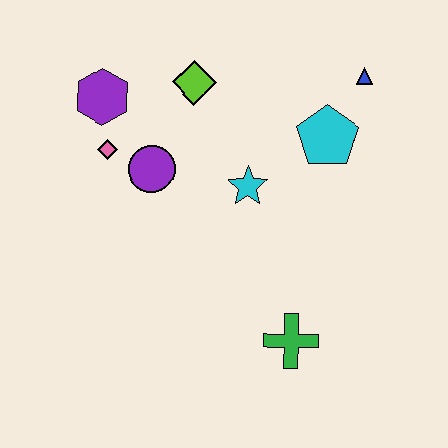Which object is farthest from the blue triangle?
The green cross is farthest from the blue triangle.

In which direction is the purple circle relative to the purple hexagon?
The purple circle is below the purple hexagon.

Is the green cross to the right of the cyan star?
Yes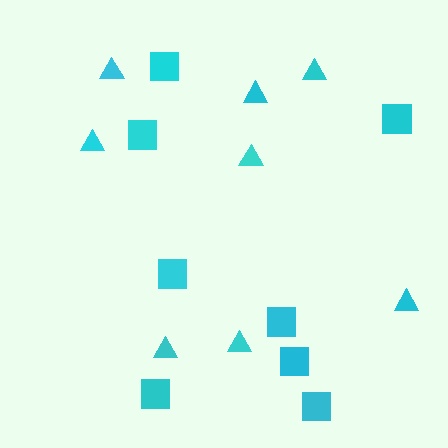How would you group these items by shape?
There are 2 groups: one group of triangles (8) and one group of squares (8).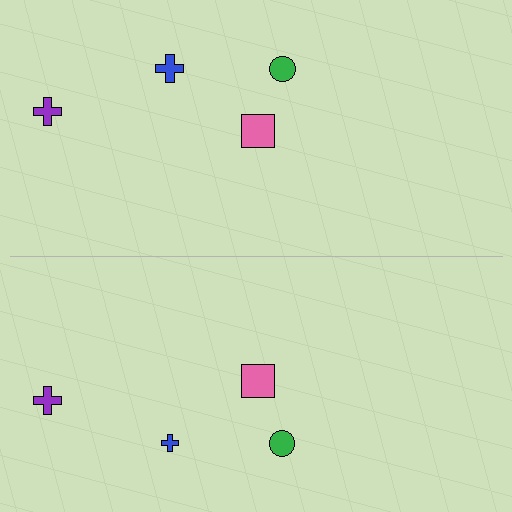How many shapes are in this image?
There are 8 shapes in this image.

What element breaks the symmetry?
The blue cross on the bottom side has a different size than its mirror counterpart.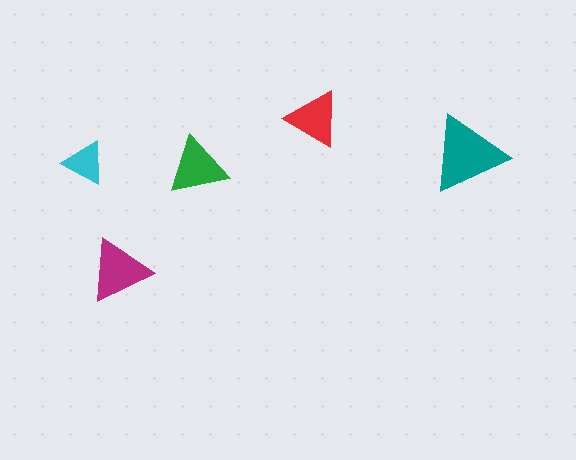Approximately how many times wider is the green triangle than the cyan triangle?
About 1.5 times wider.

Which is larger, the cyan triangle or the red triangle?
The red one.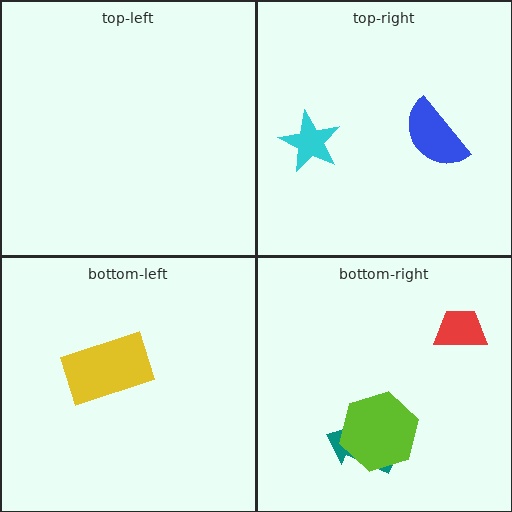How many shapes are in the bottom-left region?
1.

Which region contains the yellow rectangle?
The bottom-left region.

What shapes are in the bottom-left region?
The yellow rectangle.